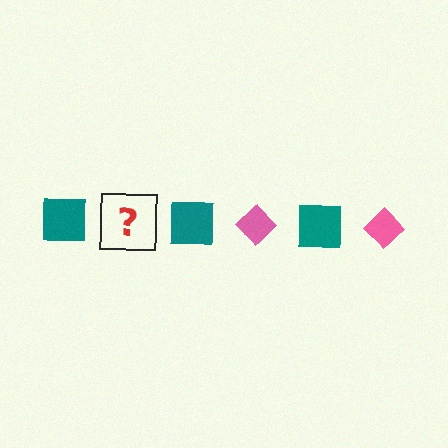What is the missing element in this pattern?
The missing element is a pink diamond.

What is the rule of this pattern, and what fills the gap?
The rule is that the pattern alternates between teal square and pink diamond. The gap should be filled with a pink diamond.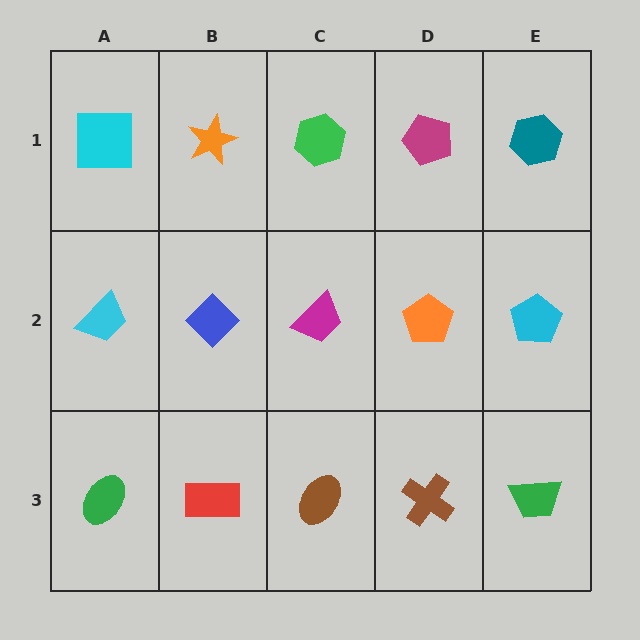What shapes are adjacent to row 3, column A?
A cyan trapezoid (row 2, column A), a red rectangle (row 3, column B).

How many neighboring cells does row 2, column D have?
4.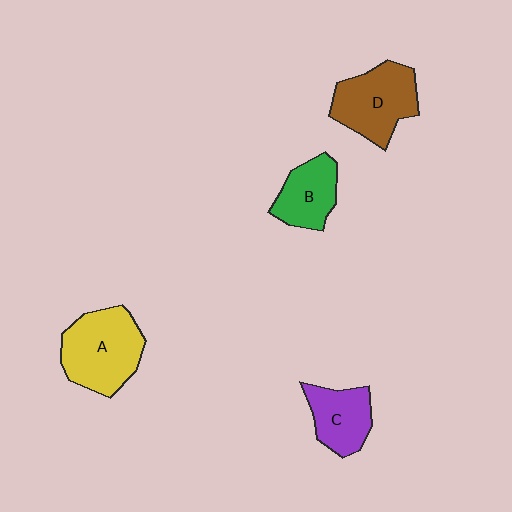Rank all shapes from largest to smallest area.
From largest to smallest: A (yellow), D (brown), C (purple), B (green).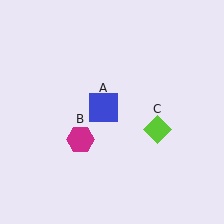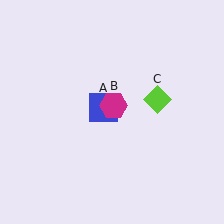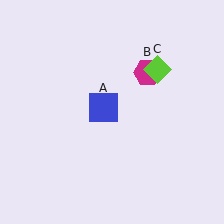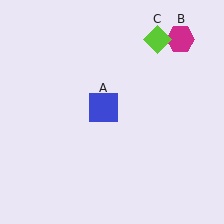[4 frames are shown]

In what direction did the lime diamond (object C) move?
The lime diamond (object C) moved up.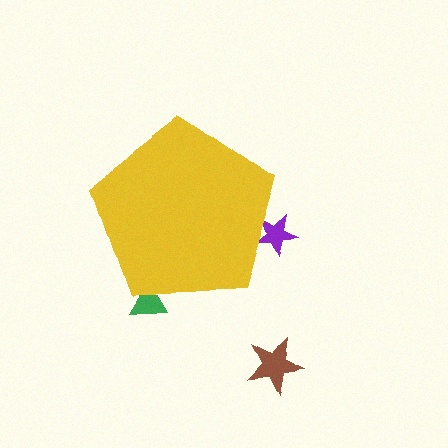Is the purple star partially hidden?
Yes, the purple star is partially hidden behind the yellow pentagon.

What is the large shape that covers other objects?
A yellow pentagon.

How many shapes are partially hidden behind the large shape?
2 shapes are partially hidden.